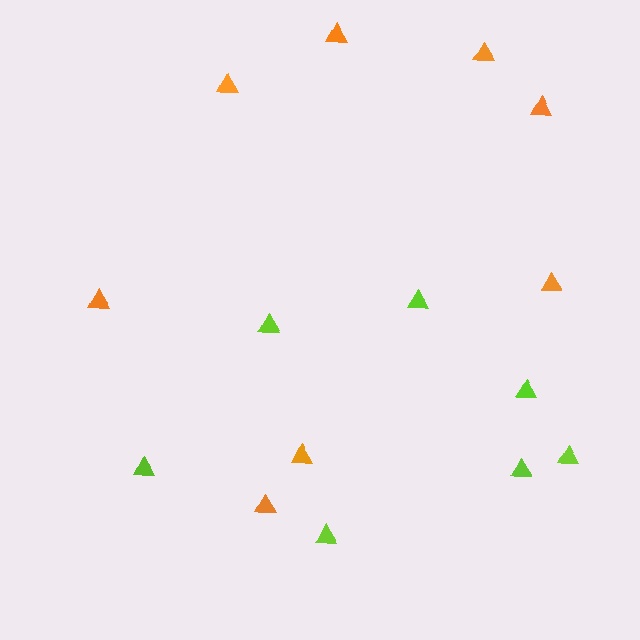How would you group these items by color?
There are 2 groups: one group of orange triangles (8) and one group of lime triangles (7).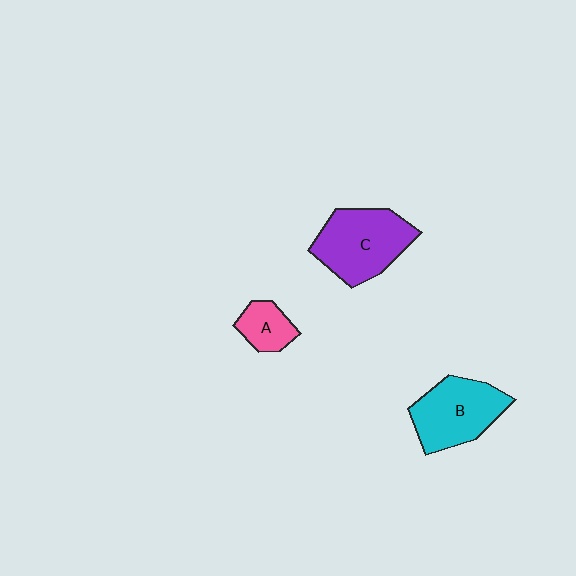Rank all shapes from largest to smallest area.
From largest to smallest: C (purple), B (cyan), A (pink).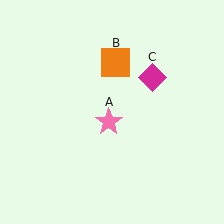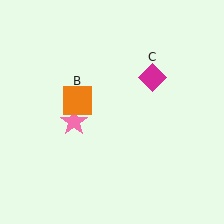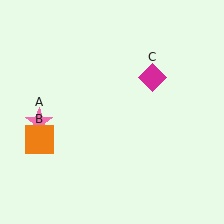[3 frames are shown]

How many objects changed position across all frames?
2 objects changed position: pink star (object A), orange square (object B).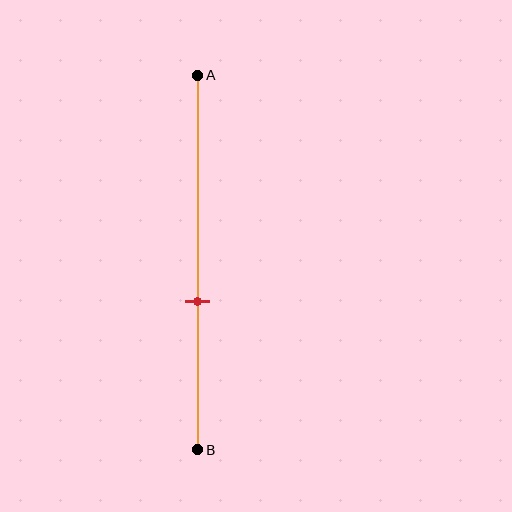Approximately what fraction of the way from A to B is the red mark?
The red mark is approximately 60% of the way from A to B.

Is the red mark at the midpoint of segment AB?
No, the mark is at about 60% from A, not at the 50% midpoint.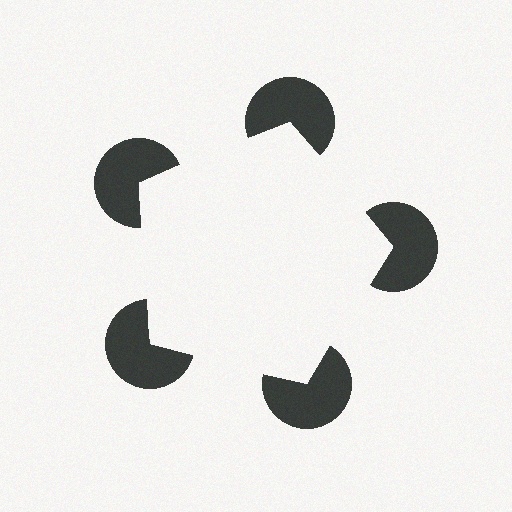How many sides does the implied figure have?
5 sides.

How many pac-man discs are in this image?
There are 5 — one at each vertex of the illusory pentagon.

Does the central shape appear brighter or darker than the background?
It typically appears slightly brighter than the background, even though no actual brightness change is drawn.